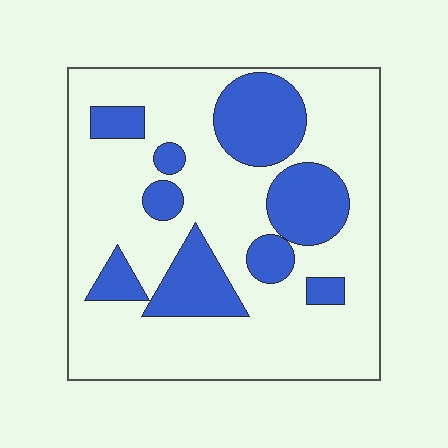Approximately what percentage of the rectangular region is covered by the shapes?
Approximately 25%.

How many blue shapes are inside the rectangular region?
9.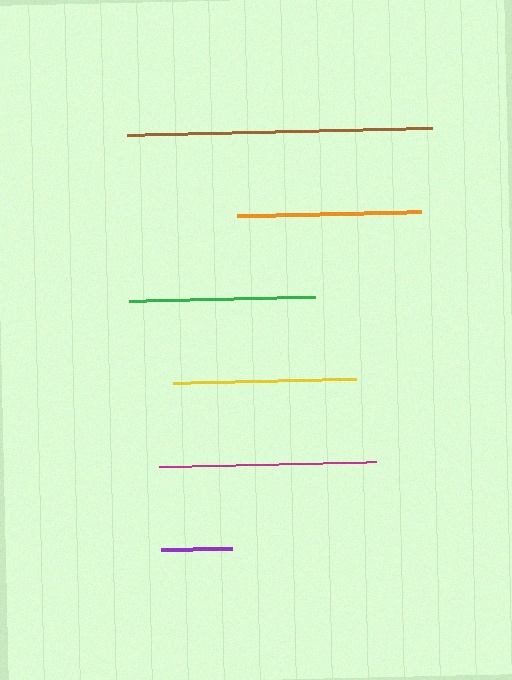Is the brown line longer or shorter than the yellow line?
The brown line is longer than the yellow line.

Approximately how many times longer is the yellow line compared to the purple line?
The yellow line is approximately 2.6 times the length of the purple line.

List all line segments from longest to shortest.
From longest to shortest: brown, magenta, green, orange, yellow, purple.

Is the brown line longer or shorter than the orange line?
The brown line is longer than the orange line.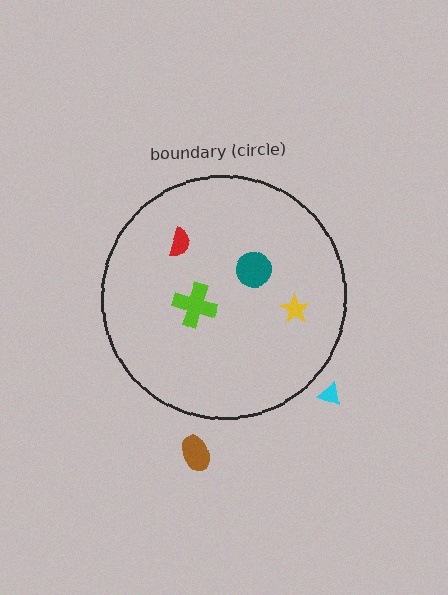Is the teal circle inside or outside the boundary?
Inside.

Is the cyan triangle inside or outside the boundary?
Outside.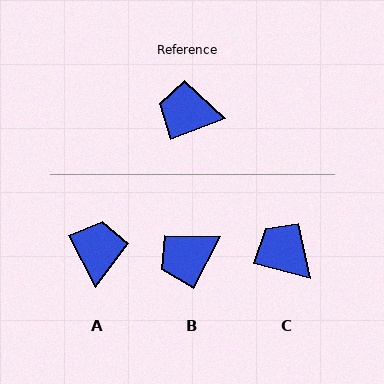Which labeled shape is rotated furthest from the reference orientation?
A, about 84 degrees away.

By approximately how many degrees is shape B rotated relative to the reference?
Approximately 42 degrees counter-clockwise.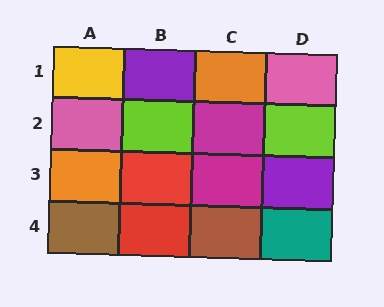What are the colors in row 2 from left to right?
Pink, lime, magenta, lime.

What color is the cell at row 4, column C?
Brown.